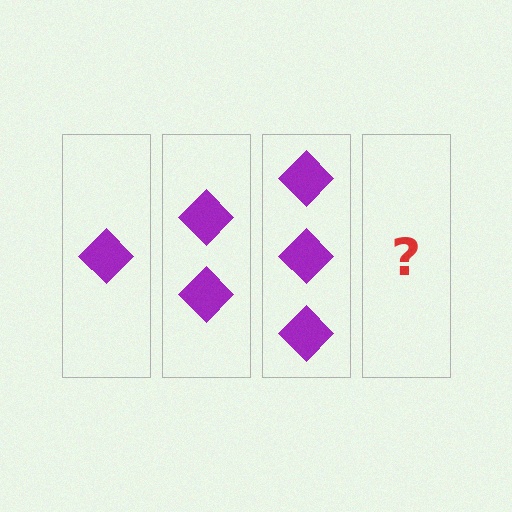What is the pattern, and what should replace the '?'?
The pattern is that each step adds one more diamond. The '?' should be 4 diamonds.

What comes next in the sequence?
The next element should be 4 diamonds.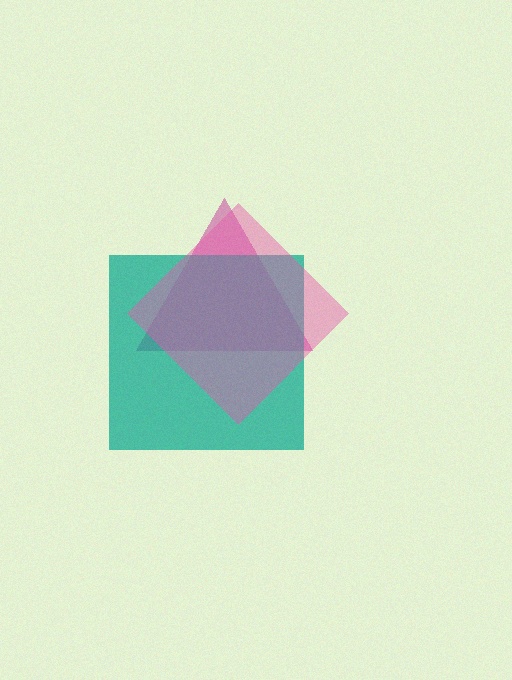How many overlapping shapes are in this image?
There are 3 overlapping shapes in the image.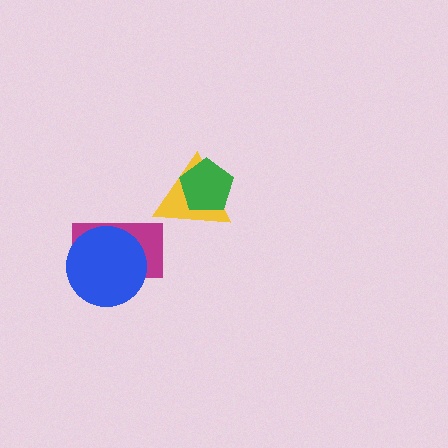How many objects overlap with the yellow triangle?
1 object overlaps with the yellow triangle.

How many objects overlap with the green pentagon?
1 object overlaps with the green pentagon.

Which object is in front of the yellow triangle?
The green pentagon is in front of the yellow triangle.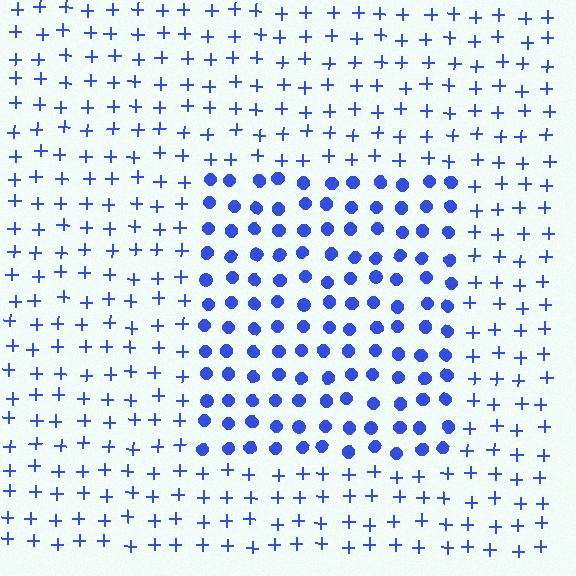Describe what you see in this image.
The image is filled with small blue elements arranged in a uniform grid. A rectangle-shaped region contains circles, while the surrounding area contains plus signs. The boundary is defined purely by the change in element shape.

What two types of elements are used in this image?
The image uses circles inside the rectangle region and plus signs outside it.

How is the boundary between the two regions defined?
The boundary is defined by a change in element shape: circles inside vs. plus signs outside. All elements share the same color and spacing.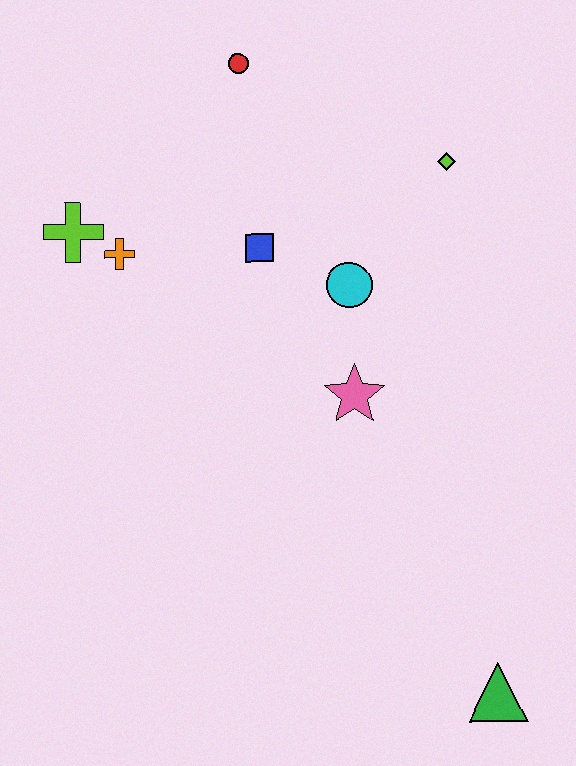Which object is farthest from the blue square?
The green triangle is farthest from the blue square.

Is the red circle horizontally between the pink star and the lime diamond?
No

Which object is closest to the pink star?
The cyan circle is closest to the pink star.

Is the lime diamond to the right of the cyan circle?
Yes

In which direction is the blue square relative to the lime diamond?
The blue square is to the left of the lime diamond.